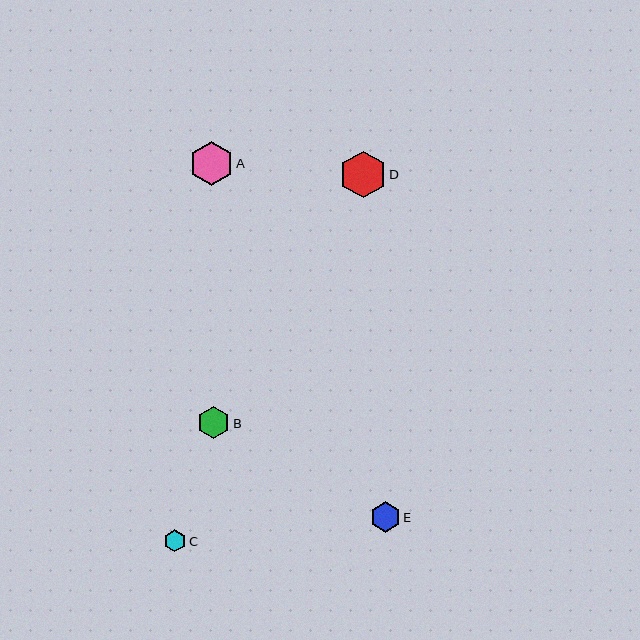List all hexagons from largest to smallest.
From largest to smallest: D, A, B, E, C.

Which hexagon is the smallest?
Hexagon C is the smallest with a size of approximately 22 pixels.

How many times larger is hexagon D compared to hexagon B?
Hexagon D is approximately 1.4 times the size of hexagon B.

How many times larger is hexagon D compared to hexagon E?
Hexagon D is approximately 1.5 times the size of hexagon E.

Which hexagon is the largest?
Hexagon D is the largest with a size of approximately 46 pixels.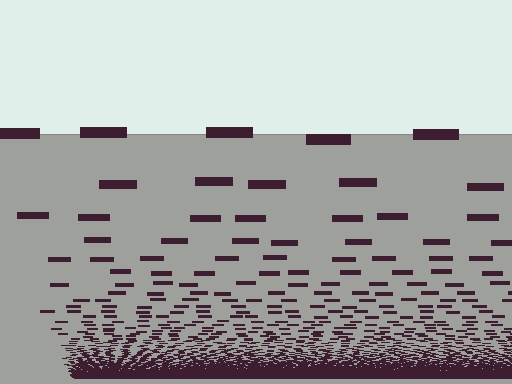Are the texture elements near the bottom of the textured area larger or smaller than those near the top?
Smaller. The gradient is inverted — elements near the bottom are smaller and denser.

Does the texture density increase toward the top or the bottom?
Density increases toward the bottom.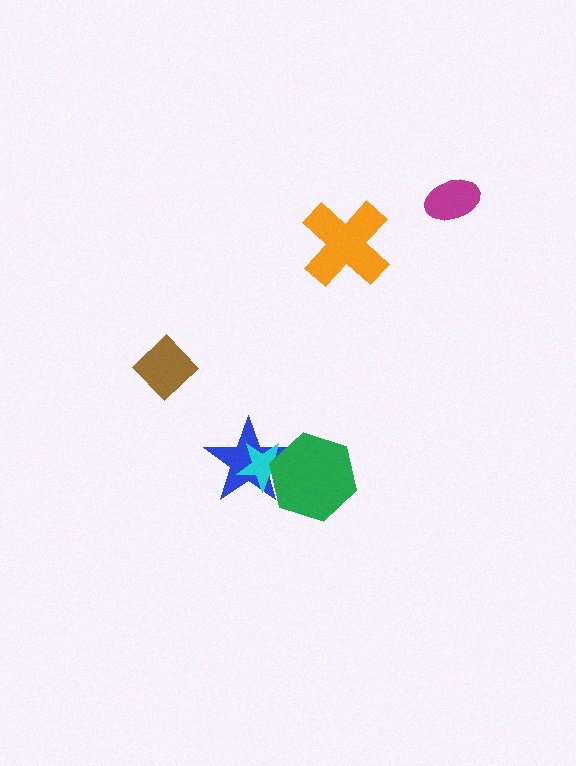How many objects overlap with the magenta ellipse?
0 objects overlap with the magenta ellipse.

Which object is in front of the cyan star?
The green hexagon is in front of the cyan star.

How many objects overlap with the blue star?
2 objects overlap with the blue star.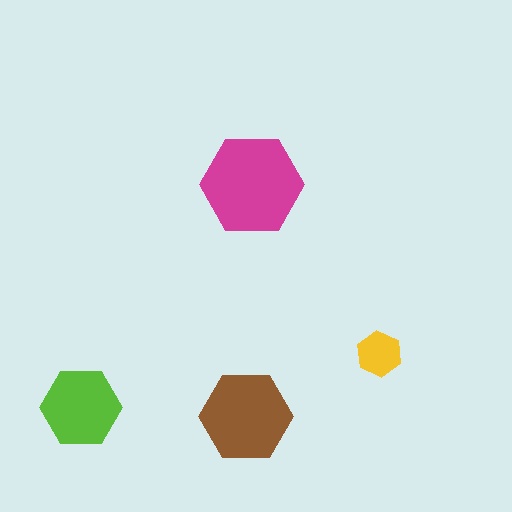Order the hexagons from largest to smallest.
the magenta one, the brown one, the lime one, the yellow one.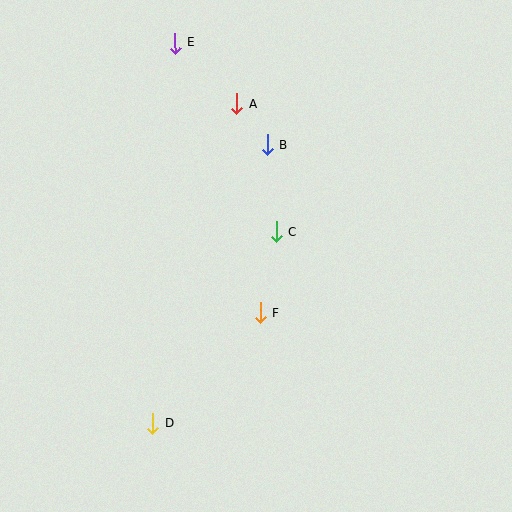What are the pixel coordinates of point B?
Point B is at (267, 144).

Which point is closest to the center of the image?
Point C at (276, 232) is closest to the center.